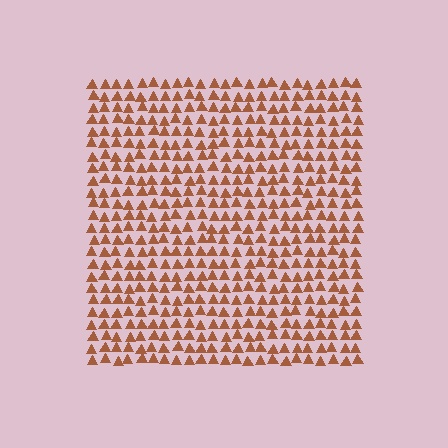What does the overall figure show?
The overall figure shows a square.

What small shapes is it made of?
It is made of small triangles.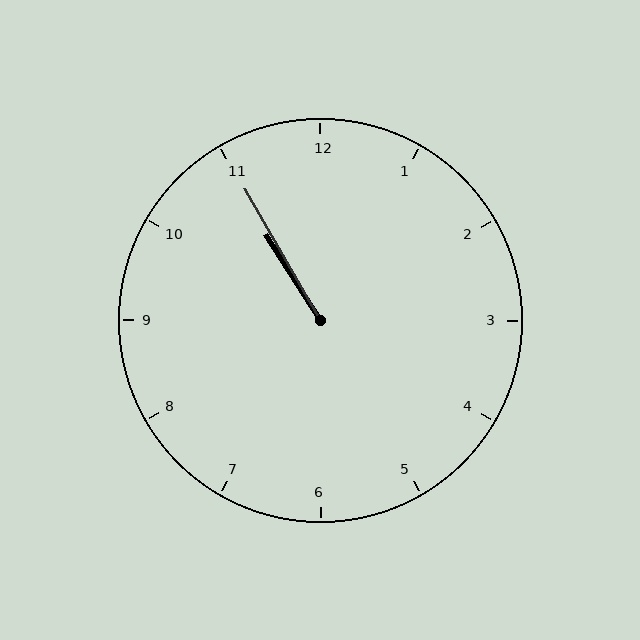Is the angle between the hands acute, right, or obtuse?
It is acute.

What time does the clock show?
10:55.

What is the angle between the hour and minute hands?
Approximately 2 degrees.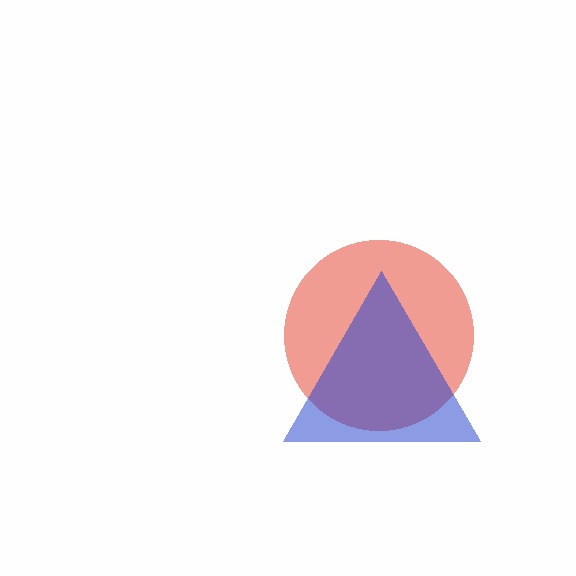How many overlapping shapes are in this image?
There are 2 overlapping shapes in the image.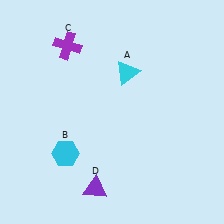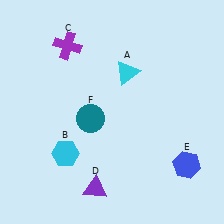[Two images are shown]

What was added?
A blue hexagon (E), a teal circle (F) were added in Image 2.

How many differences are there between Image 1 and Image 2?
There are 2 differences between the two images.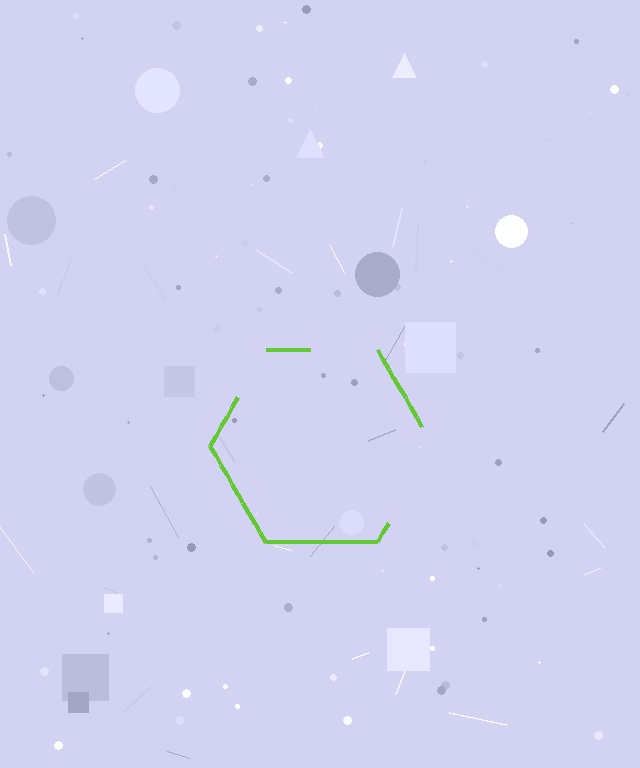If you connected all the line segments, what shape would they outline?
They would outline a hexagon.